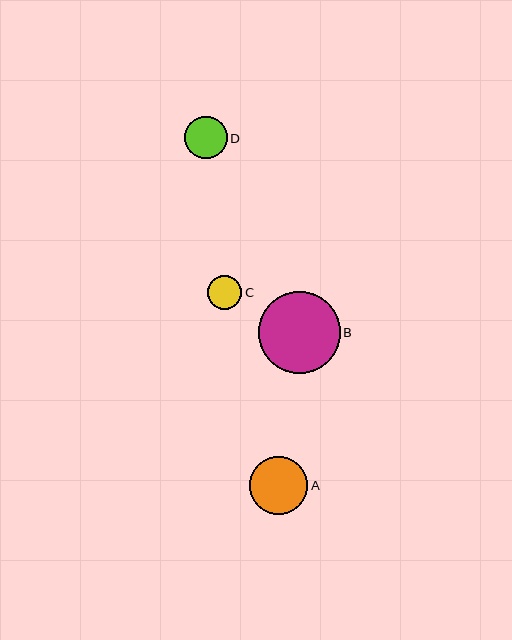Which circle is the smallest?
Circle C is the smallest with a size of approximately 34 pixels.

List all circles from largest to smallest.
From largest to smallest: B, A, D, C.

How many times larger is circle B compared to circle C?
Circle B is approximately 2.4 times the size of circle C.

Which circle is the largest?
Circle B is the largest with a size of approximately 81 pixels.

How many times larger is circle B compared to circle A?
Circle B is approximately 1.4 times the size of circle A.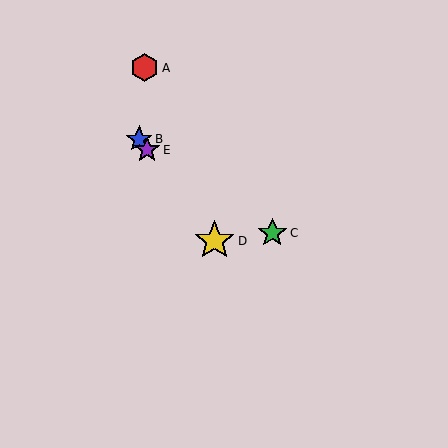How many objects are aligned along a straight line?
3 objects (B, D, E) are aligned along a straight line.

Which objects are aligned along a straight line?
Objects B, D, E are aligned along a straight line.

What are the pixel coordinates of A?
Object A is at (145, 68).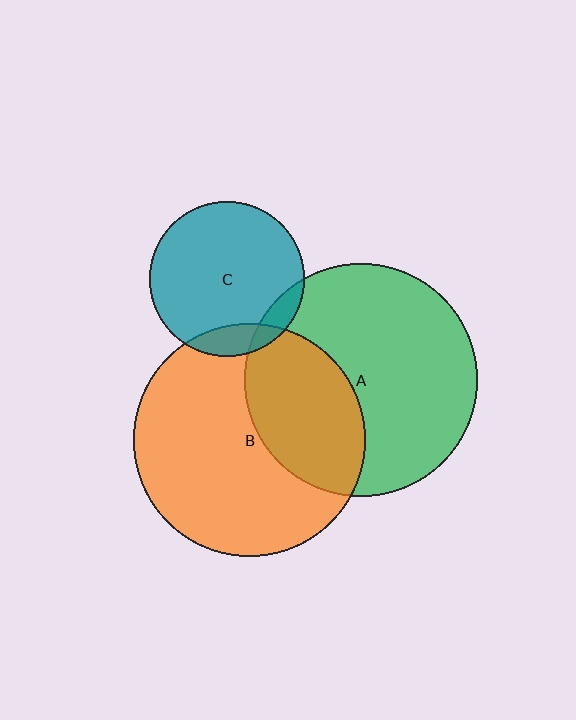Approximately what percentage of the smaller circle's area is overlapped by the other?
Approximately 10%.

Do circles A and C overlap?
Yes.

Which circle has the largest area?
Circle A (green).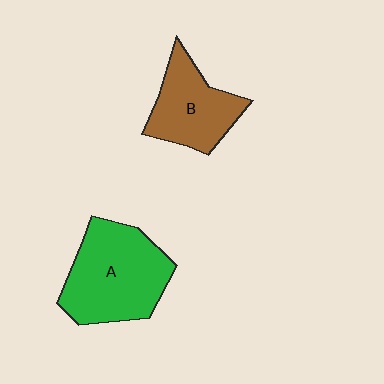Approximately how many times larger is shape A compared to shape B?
Approximately 1.4 times.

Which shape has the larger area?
Shape A (green).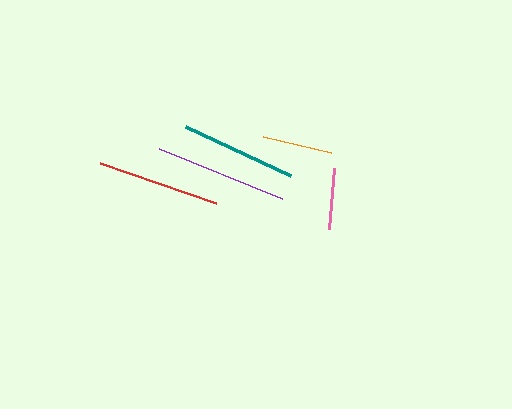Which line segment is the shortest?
The pink line is the shortest at approximately 61 pixels.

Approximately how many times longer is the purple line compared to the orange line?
The purple line is approximately 1.9 times the length of the orange line.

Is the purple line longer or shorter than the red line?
The purple line is longer than the red line.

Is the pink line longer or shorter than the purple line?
The purple line is longer than the pink line.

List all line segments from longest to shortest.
From longest to shortest: purple, red, teal, orange, pink.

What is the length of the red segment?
The red segment is approximately 123 pixels long.